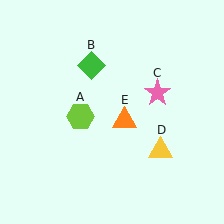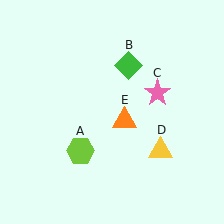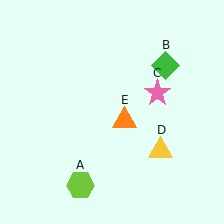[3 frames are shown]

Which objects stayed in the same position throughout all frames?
Pink star (object C) and yellow triangle (object D) and orange triangle (object E) remained stationary.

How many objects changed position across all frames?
2 objects changed position: lime hexagon (object A), green diamond (object B).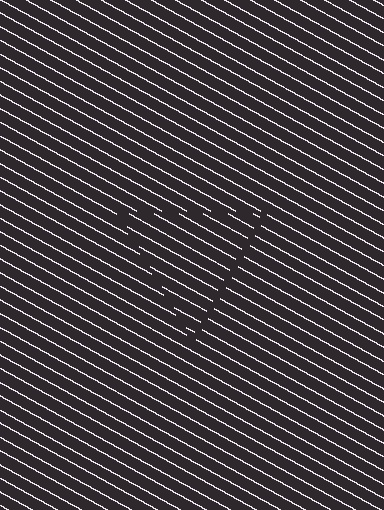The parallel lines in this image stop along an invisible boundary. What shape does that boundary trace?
An illusory triangle. The interior of the shape contains the same grating, shifted by half a period — the contour is defined by the phase discontinuity where line-ends from the inner and outer gratings abut.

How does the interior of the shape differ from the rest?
The interior of the shape contains the same grating, shifted by half a period — the contour is defined by the phase discontinuity where line-ends from the inner and outer gratings abut.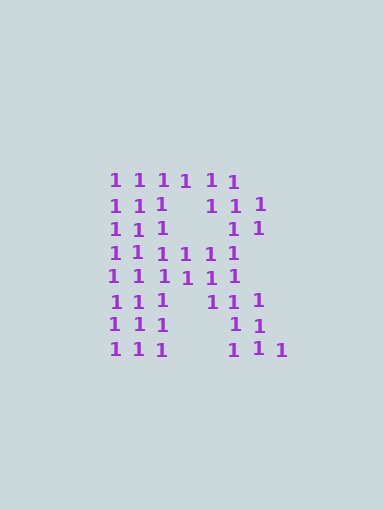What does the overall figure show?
The overall figure shows the letter R.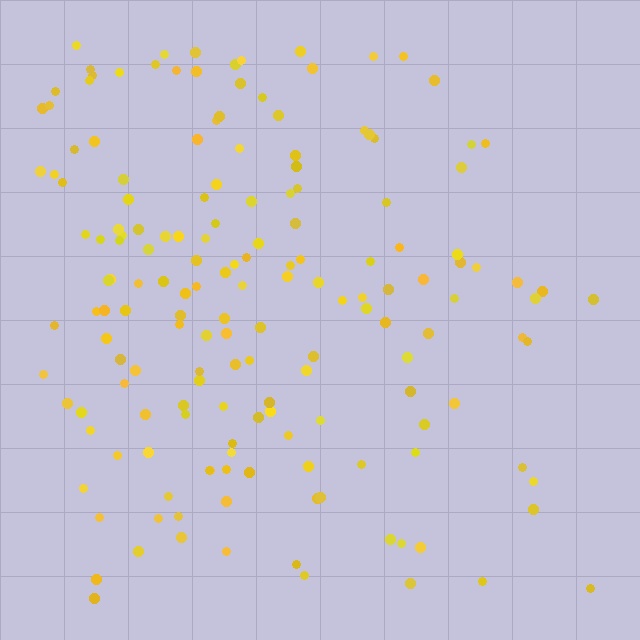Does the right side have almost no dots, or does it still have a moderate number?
Still a moderate number, just noticeably fewer than the left.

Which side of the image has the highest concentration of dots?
The left.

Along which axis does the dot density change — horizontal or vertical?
Horizontal.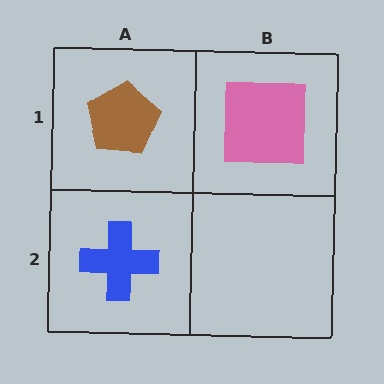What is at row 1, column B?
A pink square.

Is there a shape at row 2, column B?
No, that cell is empty.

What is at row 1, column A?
A brown pentagon.